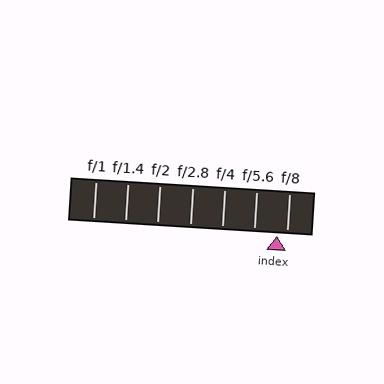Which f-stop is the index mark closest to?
The index mark is closest to f/8.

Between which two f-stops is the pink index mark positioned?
The index mark is between f/5.6 and f/8.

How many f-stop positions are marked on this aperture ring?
There are 7 f-stop positions marked.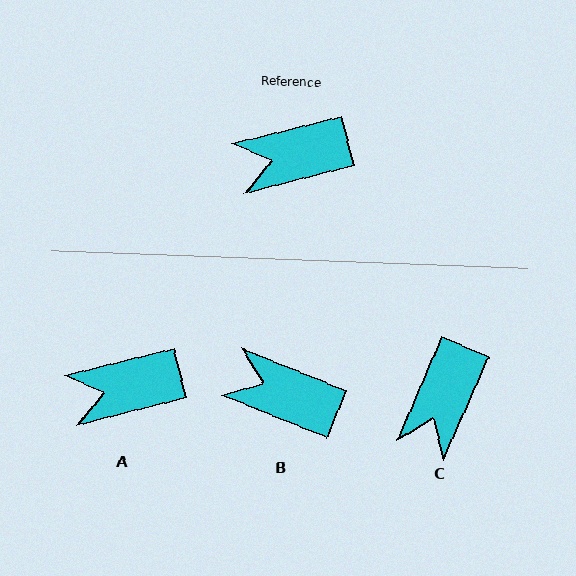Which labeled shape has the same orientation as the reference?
A.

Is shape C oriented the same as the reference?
No, it is off by about 52 degrees.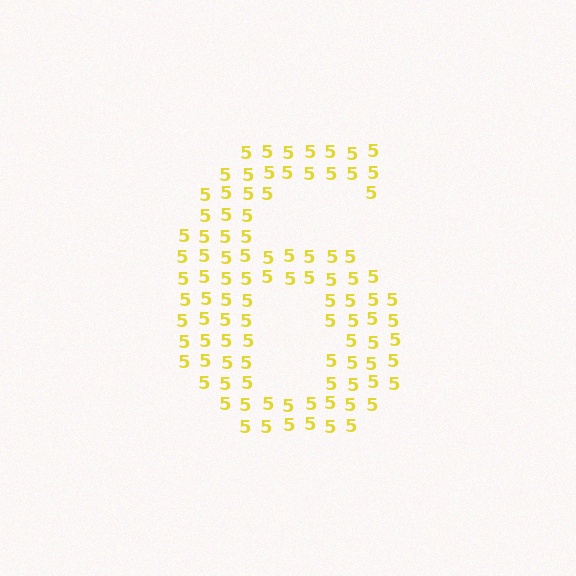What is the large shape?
The large shape is the digit 6.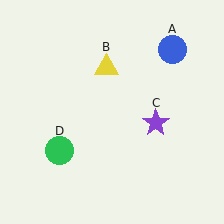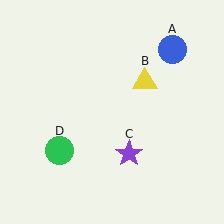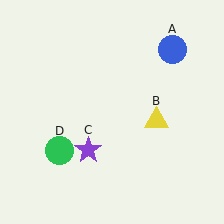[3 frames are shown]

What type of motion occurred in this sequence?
The yellow triangle (object B), purple star (object C) rotated clockwise around the center of the scene.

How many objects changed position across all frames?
2 objects changed position: yellow triangle (object B), purple star (object C).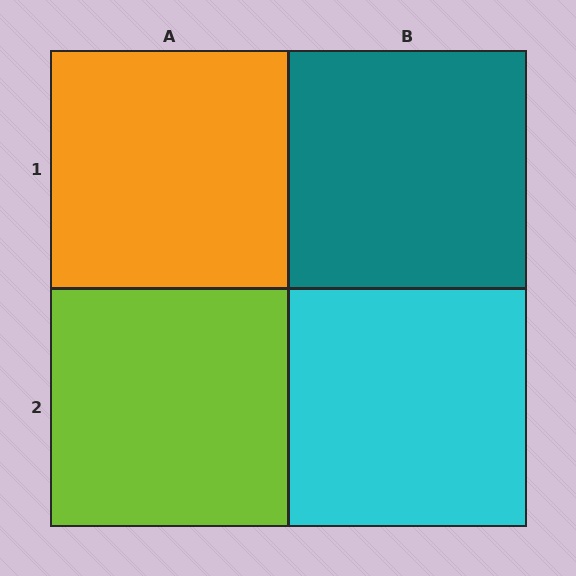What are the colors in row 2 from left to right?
Lime, cyan.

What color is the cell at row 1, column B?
Teal.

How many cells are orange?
1 cell is orange.